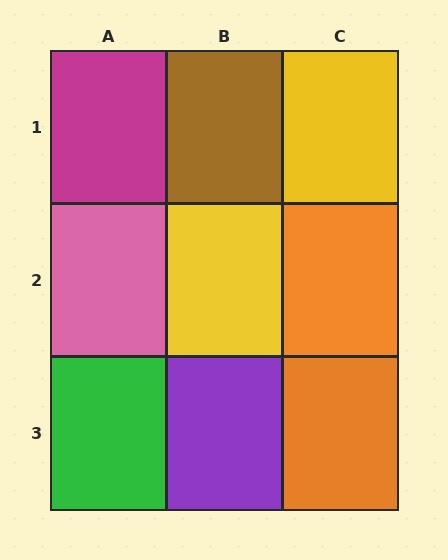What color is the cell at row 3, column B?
Purple.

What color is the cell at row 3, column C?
Orange.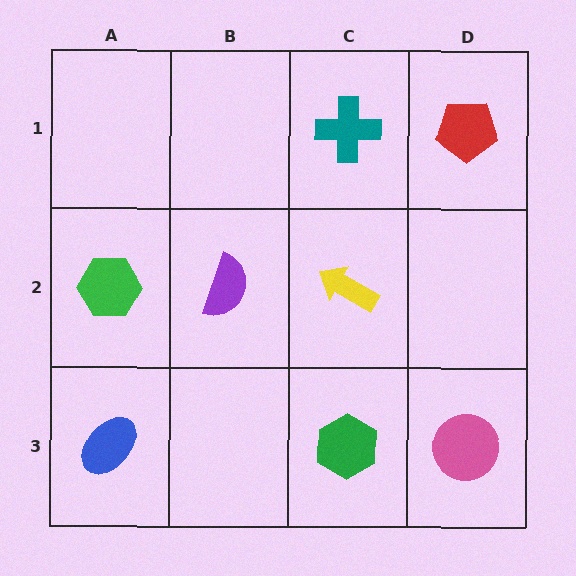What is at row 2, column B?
A purple semicircle.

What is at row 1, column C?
A teal cross.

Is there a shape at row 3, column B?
No, that cell is empty.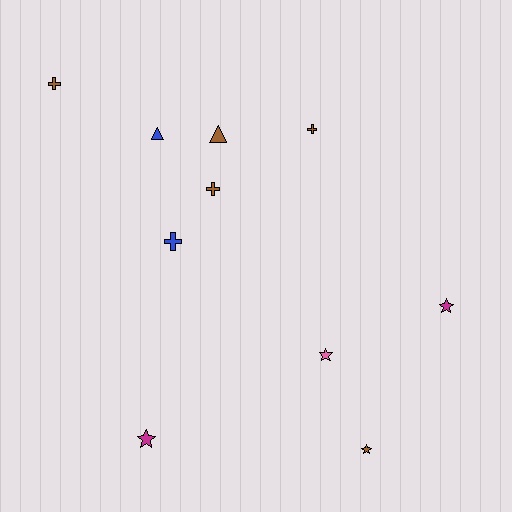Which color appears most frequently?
Brown, with 5 objects.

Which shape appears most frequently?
Cross, with 4 objects.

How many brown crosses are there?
There are 3 brown crosses.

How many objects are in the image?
There are 10 objects.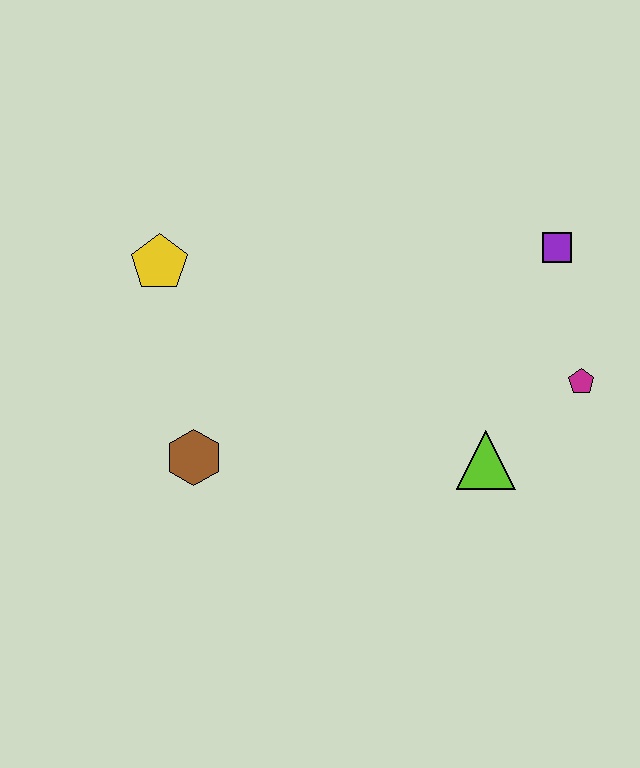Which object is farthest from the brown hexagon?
The purple square is farthest from the brown hexagon.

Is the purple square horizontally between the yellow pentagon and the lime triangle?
No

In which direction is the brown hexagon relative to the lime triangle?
The brown hexagon is to the left of the lime triangle.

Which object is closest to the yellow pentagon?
The brown hexagon is closest to the yellow pentagon.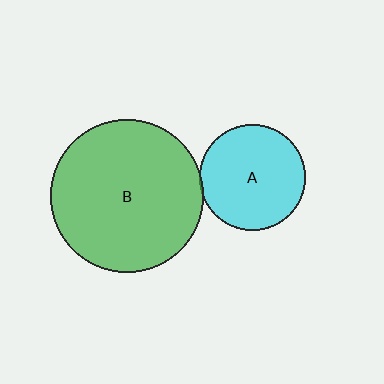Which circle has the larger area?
Circle B (green).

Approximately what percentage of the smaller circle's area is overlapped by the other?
Approximately 5%.